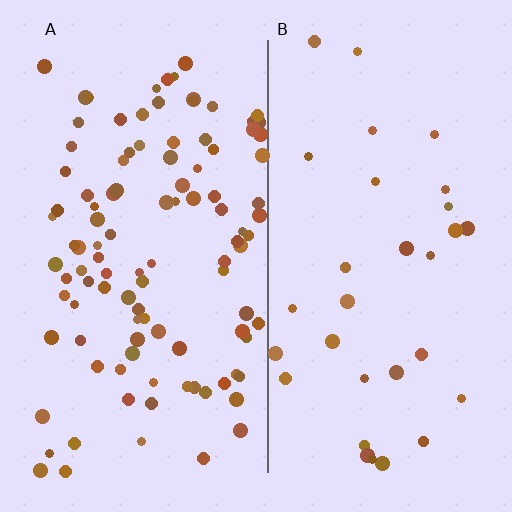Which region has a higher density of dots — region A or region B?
A (the left).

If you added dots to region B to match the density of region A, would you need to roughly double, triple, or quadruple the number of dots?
Approximately triple.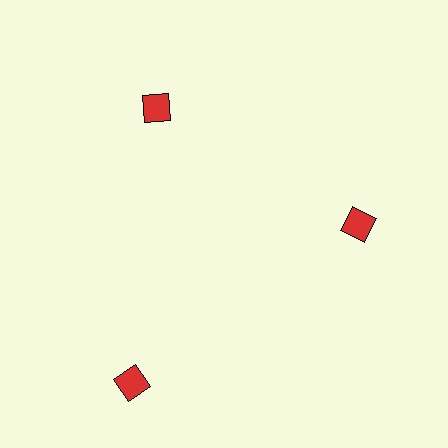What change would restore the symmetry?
The symmetry would be restored by moving it inward, back onto the ring so that all 3 diamonds sit at equal angles and equal distance from the center.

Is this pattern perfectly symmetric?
No. The 3 red diamonds are arranged in a ring, but one element near the 7 o'clock position is pushed outward from the center, breaking the 3-fold rotational symmetry.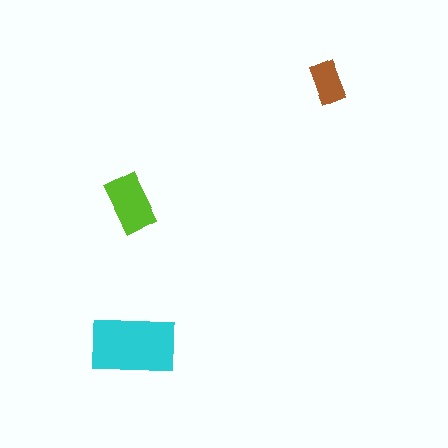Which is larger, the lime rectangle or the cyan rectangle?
The cyan one.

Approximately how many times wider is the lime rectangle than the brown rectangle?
About 1.5 times wider.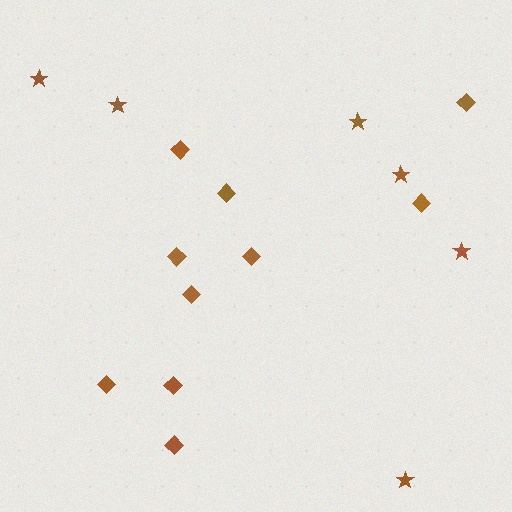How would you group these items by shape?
There are 2 groups: one group of diamonds (10) and one group of stars (6).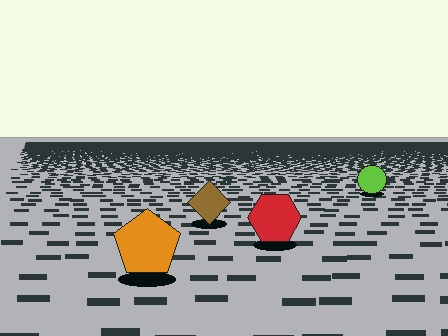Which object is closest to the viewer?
The orange pentagon is closest. The texture marks near it are larger and more spread out.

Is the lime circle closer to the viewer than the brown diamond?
No. The brown diamond is closer — you can tell from the texture gradient: the ground texture is coarser near it.